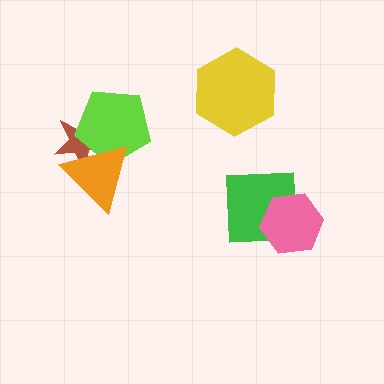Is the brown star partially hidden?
Yes, it is partially covered by another shape.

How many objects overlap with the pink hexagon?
1 object overlaps with the pink hexagon.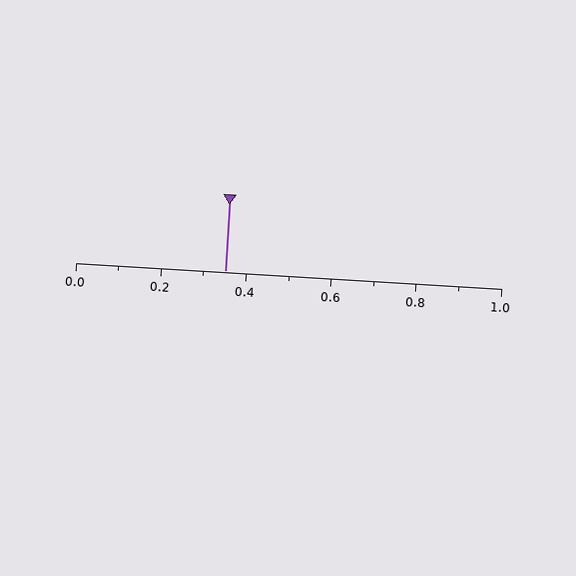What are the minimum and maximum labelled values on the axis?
The axis runs from 0.0 to 1.0.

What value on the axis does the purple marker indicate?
The marker indicates approximately 0.35.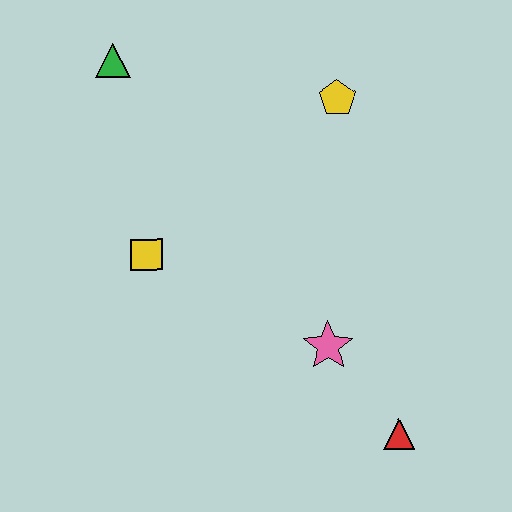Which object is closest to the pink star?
The red triangle is closest to the pink star.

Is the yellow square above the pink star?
Yes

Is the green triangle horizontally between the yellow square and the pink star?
No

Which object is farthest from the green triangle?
The red triangle is farthest from the green triangle.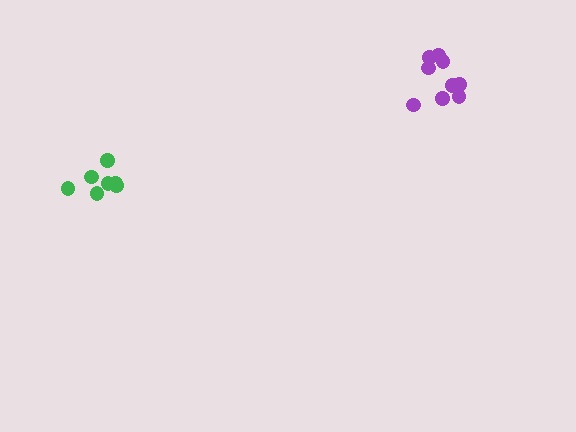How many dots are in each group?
Group 1: 10 dots, Group 2: 7 dots (17 total).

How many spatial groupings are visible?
There are 2 spatial groupings.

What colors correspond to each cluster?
The clusters are colored: purple, green.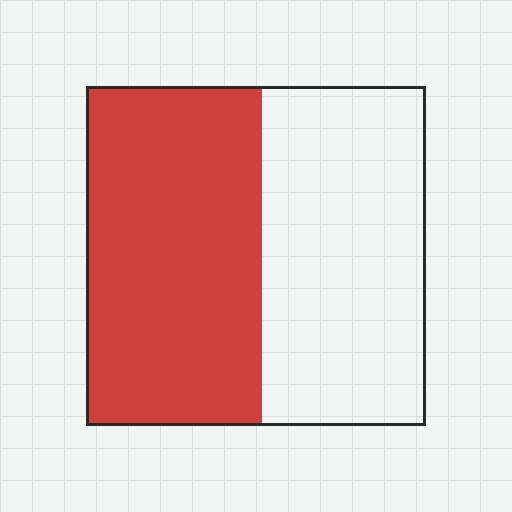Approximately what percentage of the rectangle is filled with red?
Approximately 50%.